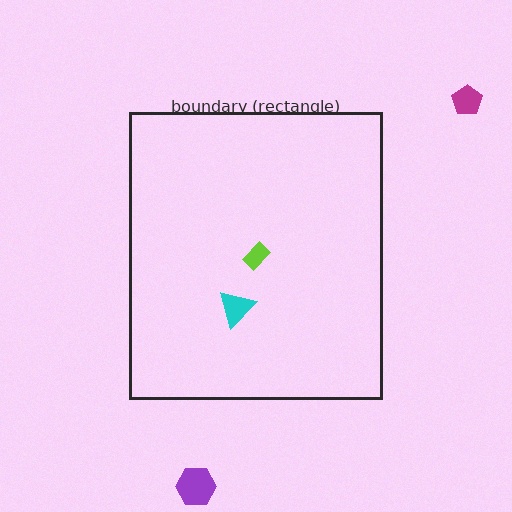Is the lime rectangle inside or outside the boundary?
Inside.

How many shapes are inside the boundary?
2 inside, 2 outside.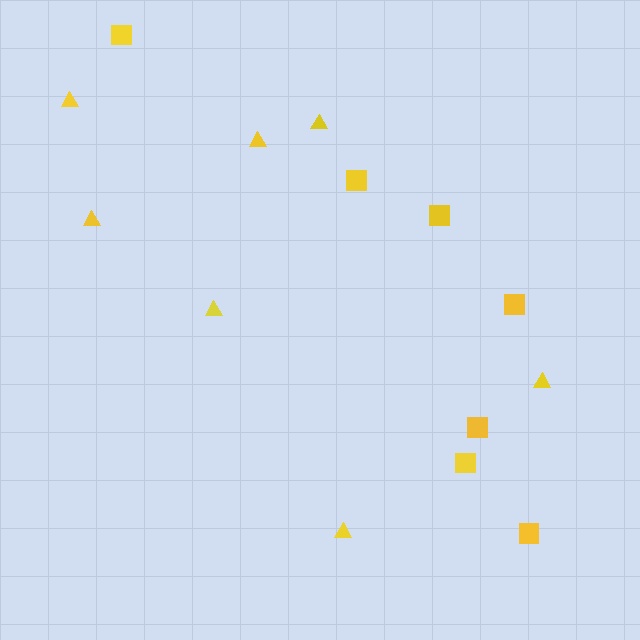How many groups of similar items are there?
There are 2 groups: one group of triangles (7) and one group of squares (7).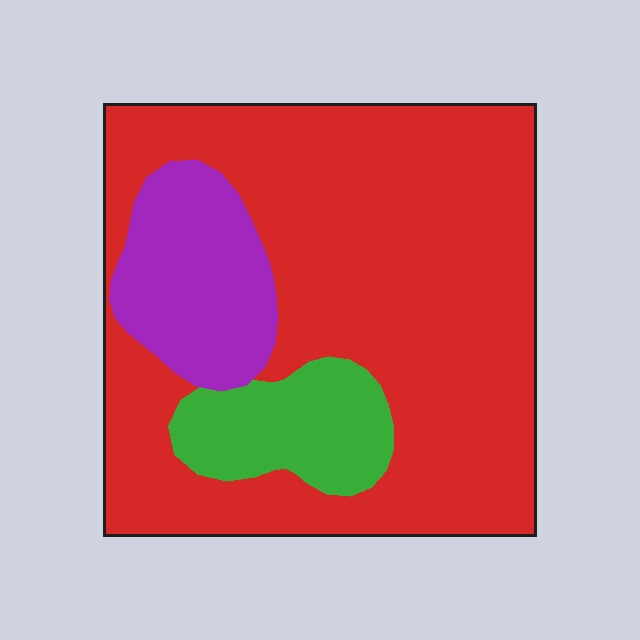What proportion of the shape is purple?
Purple takes up about one sixth (1/6) of the shape.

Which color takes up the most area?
Red, at roughly 75%.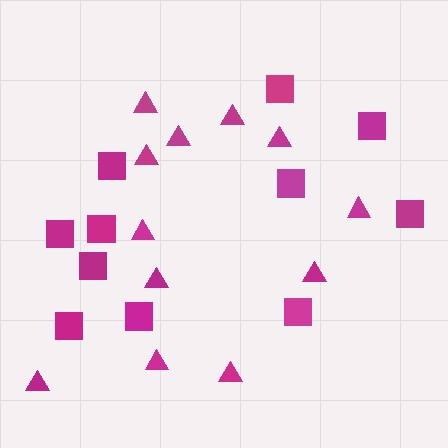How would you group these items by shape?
There are 2 groups: one group of triangles (12) and one group of squares (11).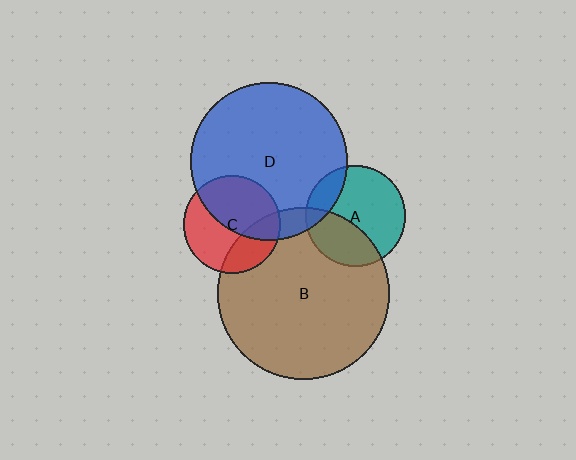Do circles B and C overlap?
Yes.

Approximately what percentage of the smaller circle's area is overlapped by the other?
Approximately 30%.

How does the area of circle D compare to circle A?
Approximately 2.4 times.